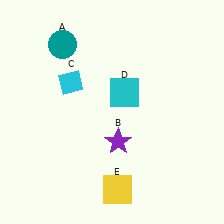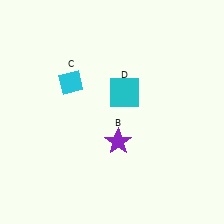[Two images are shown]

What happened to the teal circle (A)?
The teal circle (A) was removed in Image 2. It was in the top-left area of Image 1.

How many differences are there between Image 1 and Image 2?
There are 2 differences between the two images.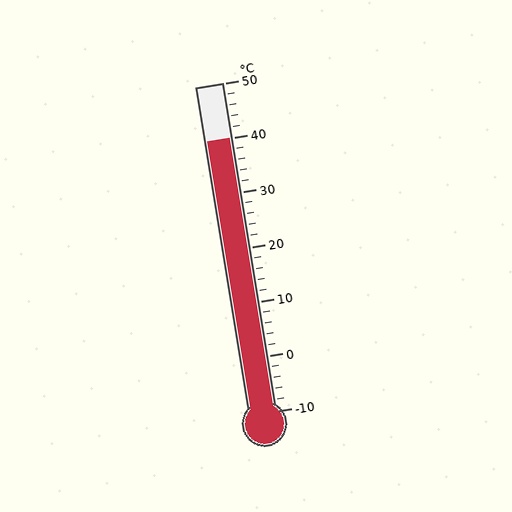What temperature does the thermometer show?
The thermometer shows approximately 40°C.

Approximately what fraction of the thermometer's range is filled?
The thermometer is filled to approximately 85% of its range.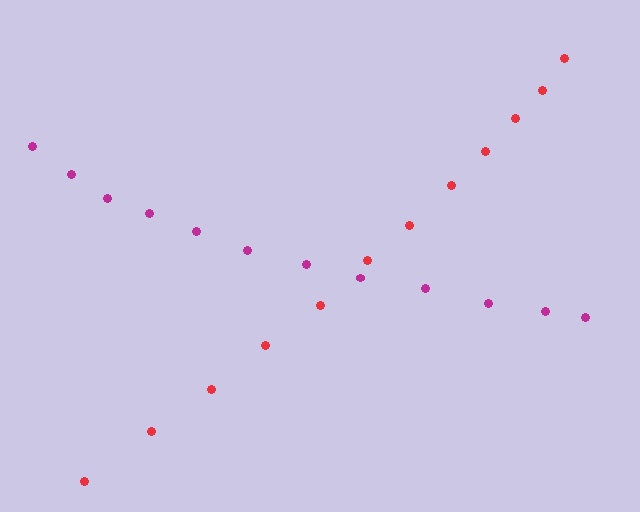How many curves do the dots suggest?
There are 2 distinct paths.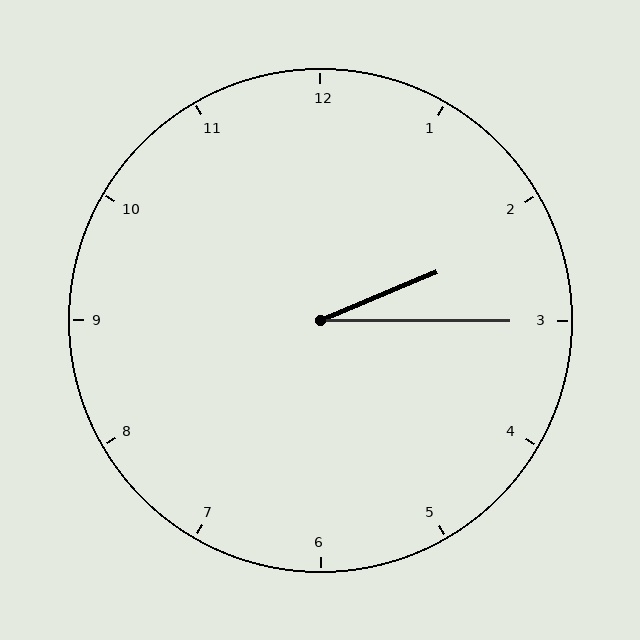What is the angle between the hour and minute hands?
Approximately 22 degrees.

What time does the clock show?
2:15.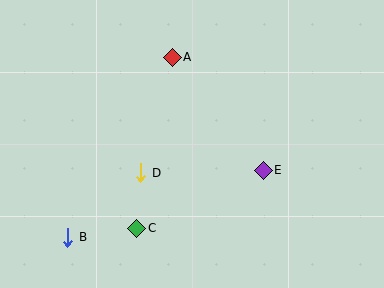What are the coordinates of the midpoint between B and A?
The midpoint between B and A is at (120, 147).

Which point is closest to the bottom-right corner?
Point E is closest to the bottom-right corner.